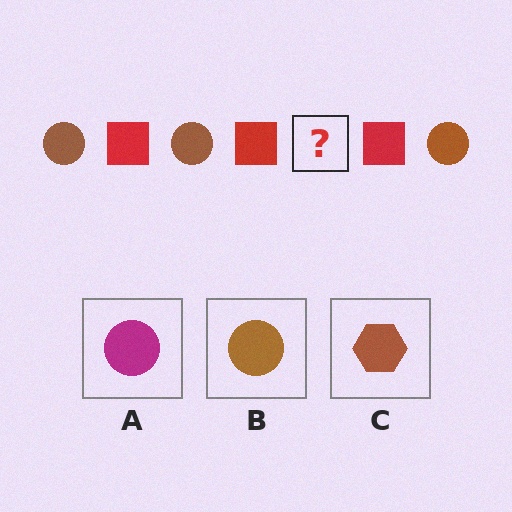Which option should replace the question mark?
Option B.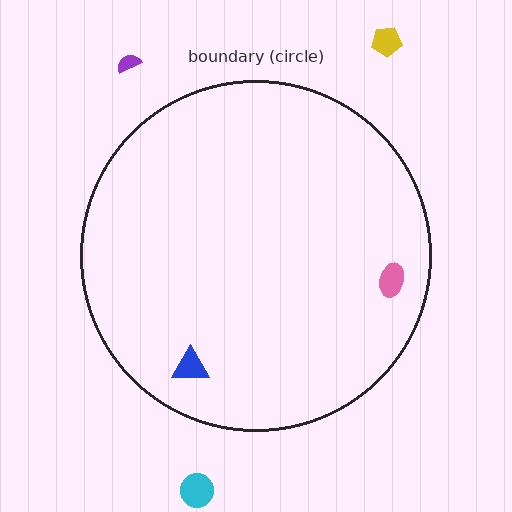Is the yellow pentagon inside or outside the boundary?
Outside.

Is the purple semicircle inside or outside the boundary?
Outside.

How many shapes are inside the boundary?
2 inside, 3 outside.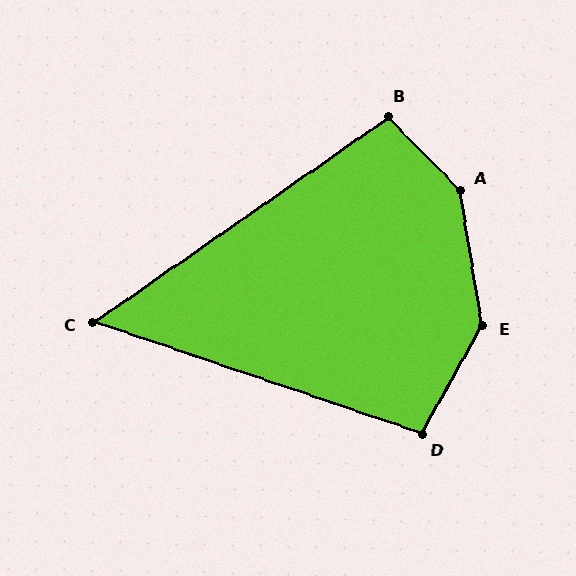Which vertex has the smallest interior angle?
C, at approximately 54 degrees.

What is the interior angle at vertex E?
Approximately 141 degrees (obtuse).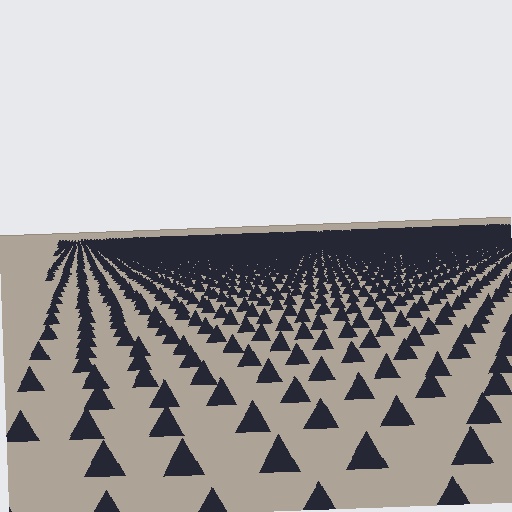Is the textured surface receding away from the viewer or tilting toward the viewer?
The surface is receding away from the viewer. Texture elements get smaller and denser toward the top.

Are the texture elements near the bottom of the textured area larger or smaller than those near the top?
Larger. Near the bottom, elements are closer to the viewer and appear at a bigger on-screen size.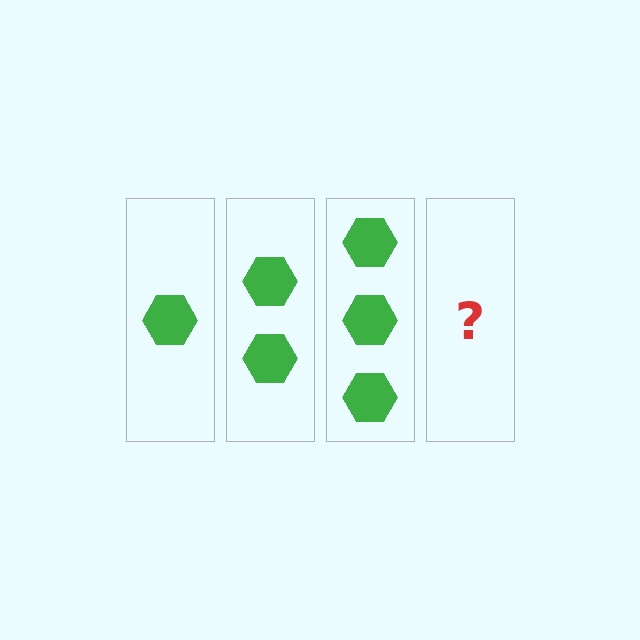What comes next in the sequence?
The next element should be 4 hexagons.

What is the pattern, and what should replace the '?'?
The pattern is that each step adds one more hexagon. The '?' should be 4 hexagons.